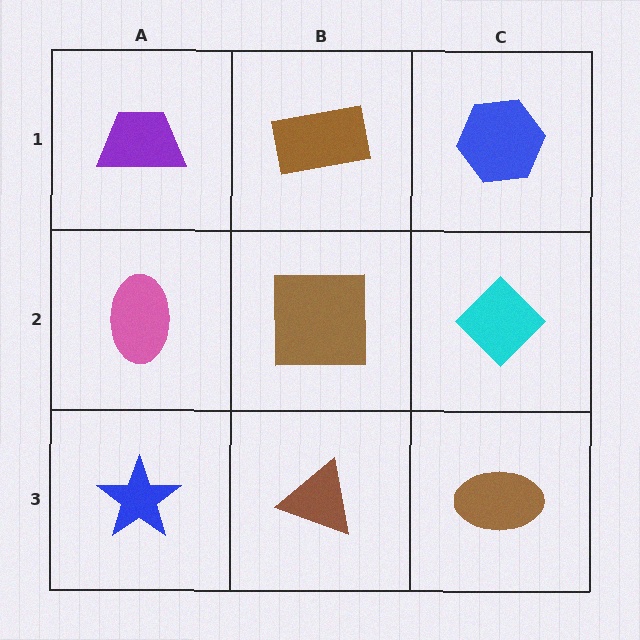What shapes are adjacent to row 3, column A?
A pink ellipse (row 2, column A), a brown triangle (row 3, column B).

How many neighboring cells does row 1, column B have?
3.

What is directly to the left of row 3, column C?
A brown triangle.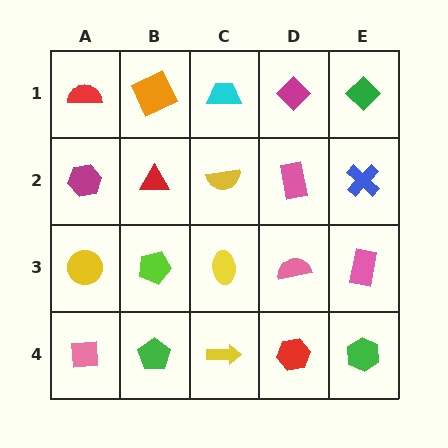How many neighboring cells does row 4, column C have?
3.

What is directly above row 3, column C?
A yellow semicircle.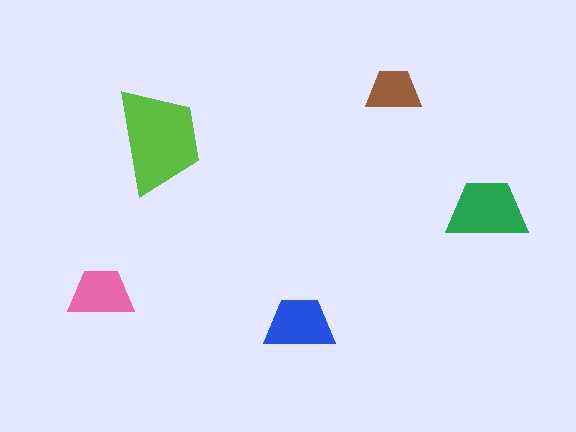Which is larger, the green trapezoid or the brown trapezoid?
The green one.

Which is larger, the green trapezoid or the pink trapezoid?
The green one.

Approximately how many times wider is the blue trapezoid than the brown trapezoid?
About 1.5 times wider.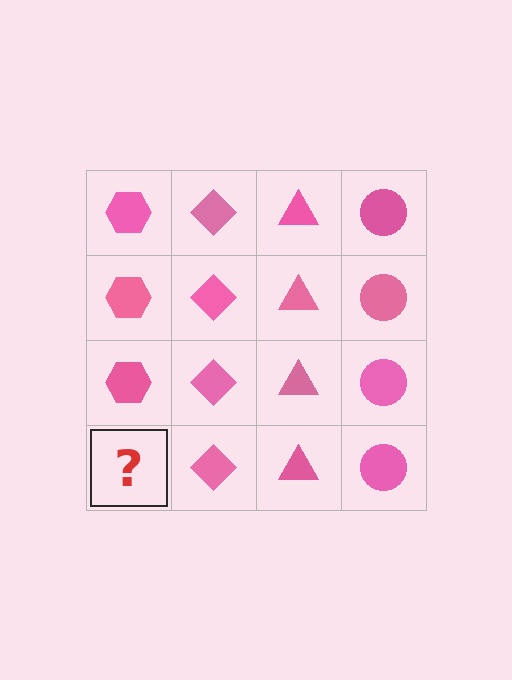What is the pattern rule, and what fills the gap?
The rule is that each column has a consistent shape. The gap should be filled with a pink hexagon.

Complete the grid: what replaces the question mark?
The question mark should be replaced with a pink hexagon.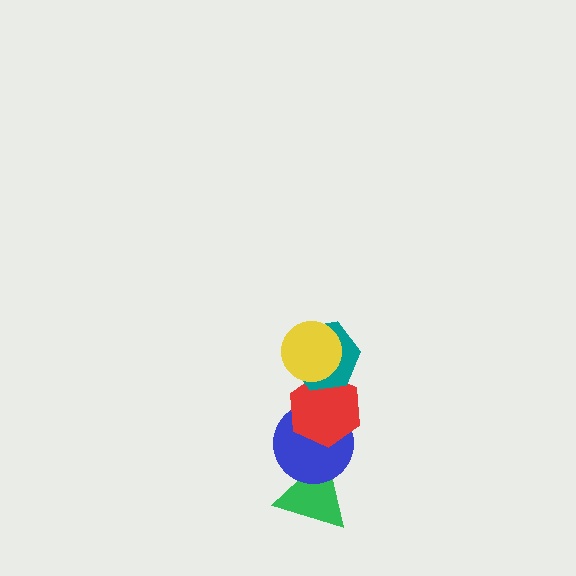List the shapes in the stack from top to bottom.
From top to bottom: the yellow circle, the teal hexagon, the red hexagon, the blue circle, the green triangle.